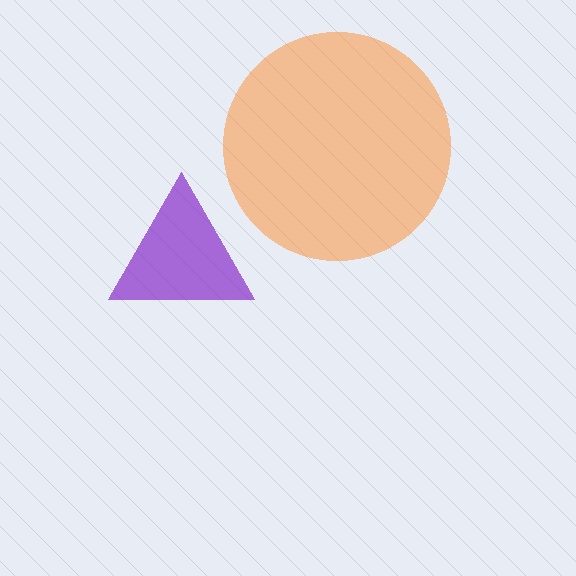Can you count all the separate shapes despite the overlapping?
Yes, there are 2 separate shapes.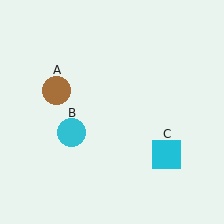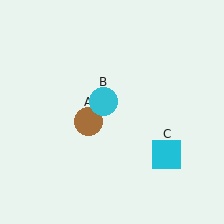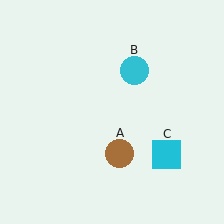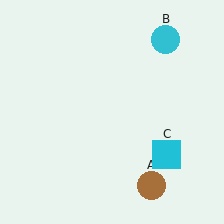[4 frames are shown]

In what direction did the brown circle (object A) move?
The brown circle (object A) moved down and to the right.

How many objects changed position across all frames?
2 objects changed position: brown circle (object A), cyan circle (object B).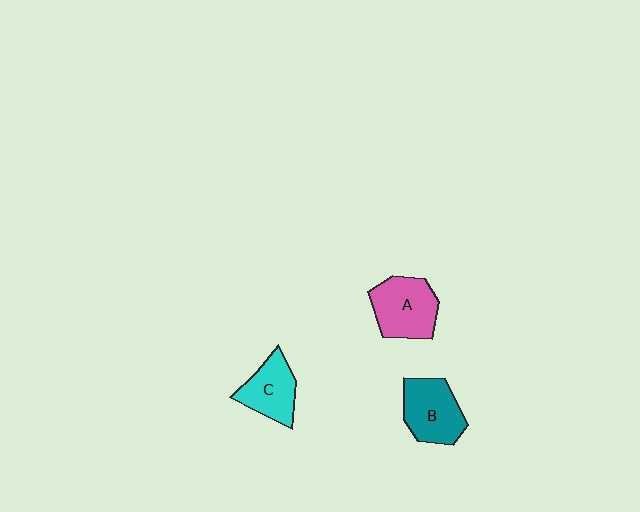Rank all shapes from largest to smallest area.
From largest to smallest: A (pink), B (teal), C (cyan).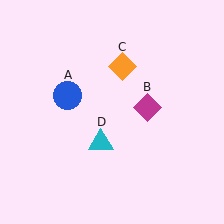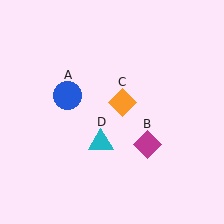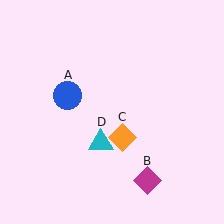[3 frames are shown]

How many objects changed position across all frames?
2 objects changed position: magenta diamond (object B), orange diamond (object C).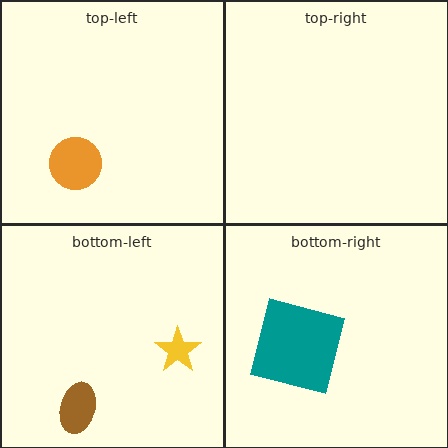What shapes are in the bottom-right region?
The teal square.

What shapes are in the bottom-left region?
The yellow star, the brown ellipse.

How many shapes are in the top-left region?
1.